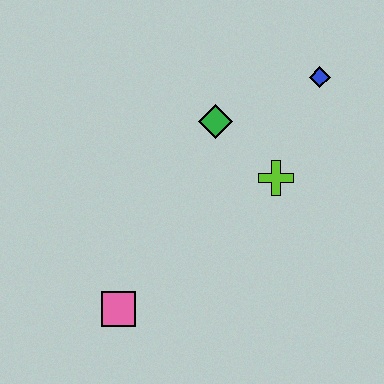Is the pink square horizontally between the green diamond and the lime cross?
No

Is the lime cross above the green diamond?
No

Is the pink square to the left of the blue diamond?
Yes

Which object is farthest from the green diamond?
The pink square is farthest from the green diamond.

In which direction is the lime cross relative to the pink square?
The lime cross is to the right of the pink square.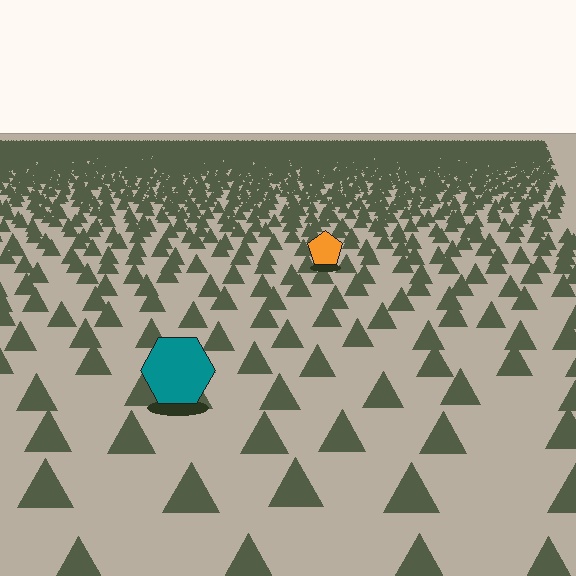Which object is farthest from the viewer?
The orange pentagon is farthest from the viewer. It appears smaller and the ground texture around it is denser.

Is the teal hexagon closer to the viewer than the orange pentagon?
Yes. The teal hexagon is closer — you can tell from the texture gradient: the ground texture is coarser near it.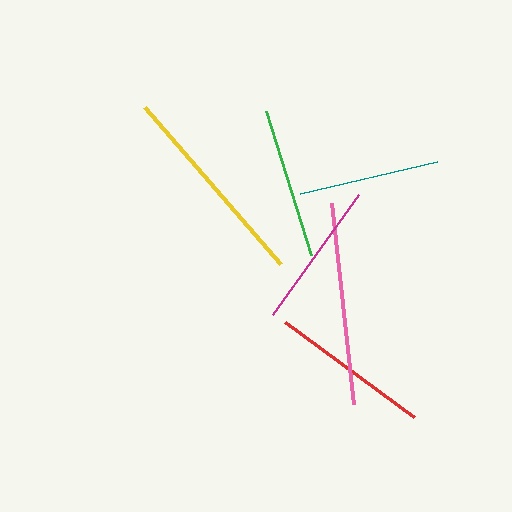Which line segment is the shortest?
The teal line is the shortest at approximately 141 pixels.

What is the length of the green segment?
The green segment is approximately 150 pixels long.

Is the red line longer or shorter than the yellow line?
The yellow line is longer than the red line.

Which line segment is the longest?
The yellow line is the longest at approximately 208 pixels.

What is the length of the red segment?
The red segment is approximately 160 pixels long.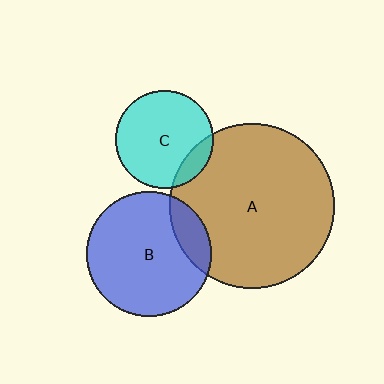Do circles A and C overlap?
Yes.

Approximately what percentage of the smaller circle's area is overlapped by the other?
Approximately 15%.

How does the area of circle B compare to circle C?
Approximately 1.6 times.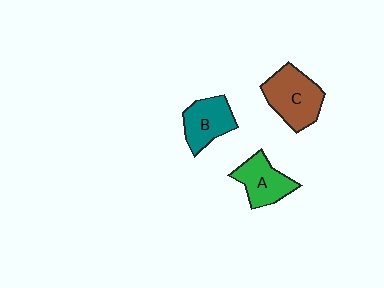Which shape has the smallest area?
Shape A (green).